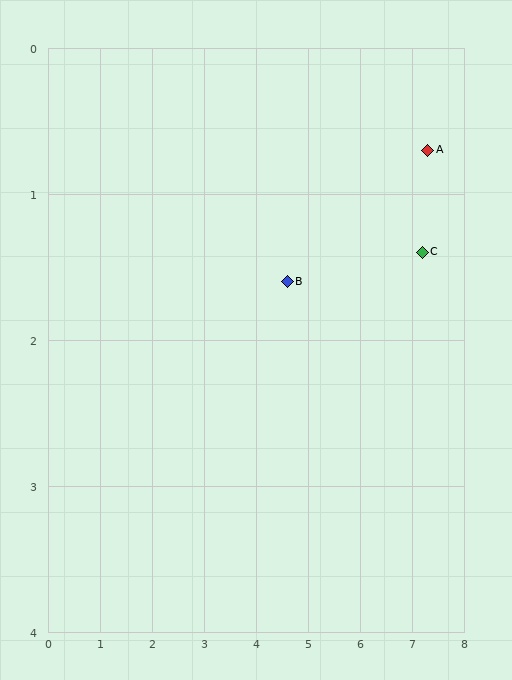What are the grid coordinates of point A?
Point A is at approximately (7.3, 0.7).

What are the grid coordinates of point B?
Point B is at approximately (4.6, 1.6).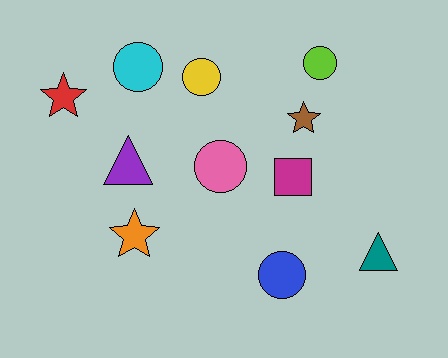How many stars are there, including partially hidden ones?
There are 3 stars.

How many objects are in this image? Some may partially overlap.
There are 11 objects.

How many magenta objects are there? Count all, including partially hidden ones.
There is 1 magenta object.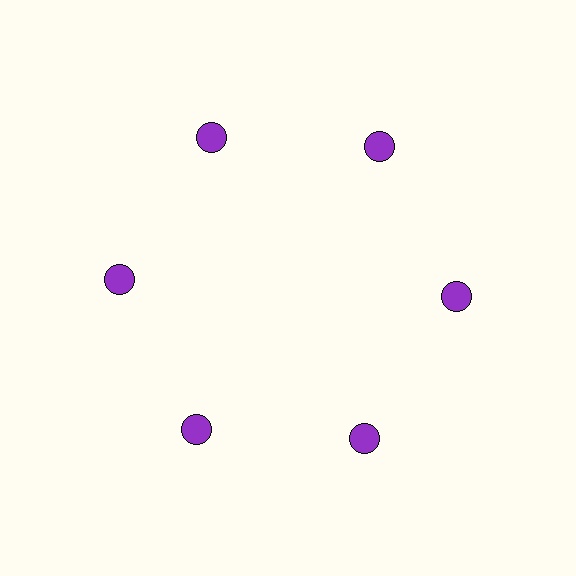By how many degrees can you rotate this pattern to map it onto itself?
The pattern maps onto itself every 60 degrees of rotation.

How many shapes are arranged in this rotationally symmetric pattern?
There are 6 shapes, arranged in 6 groups of 1.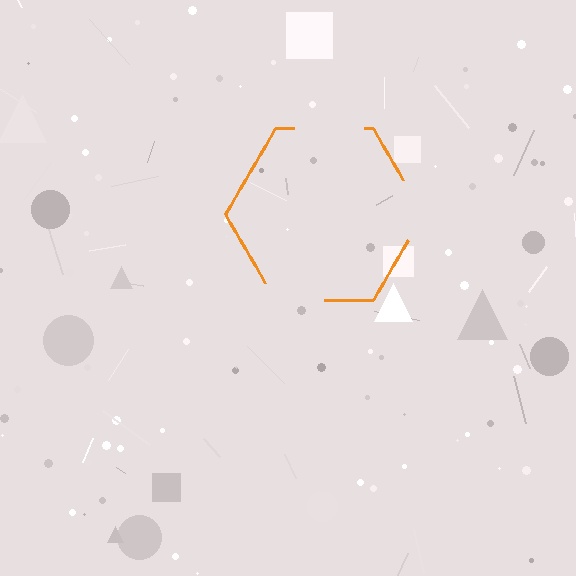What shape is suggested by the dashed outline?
The dashed outline suggests a hexagon.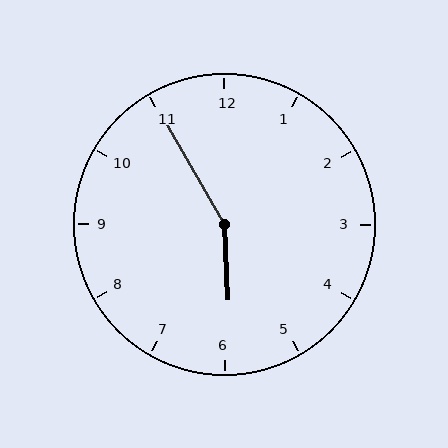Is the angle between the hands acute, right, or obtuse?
It is obtuse.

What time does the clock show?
5:55.